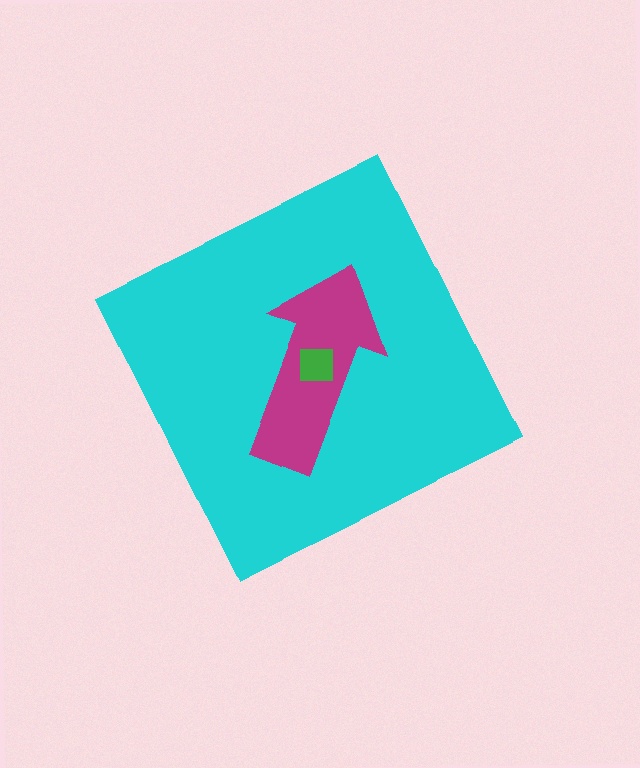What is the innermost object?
The green square.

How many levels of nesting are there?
3.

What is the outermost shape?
The cyan diamond.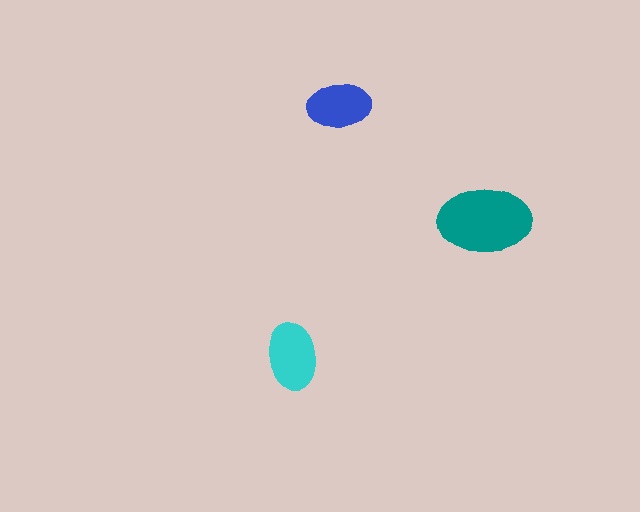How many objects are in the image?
There are 3 objects in the image.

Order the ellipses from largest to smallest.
the teal one, the cyan one, the blue one.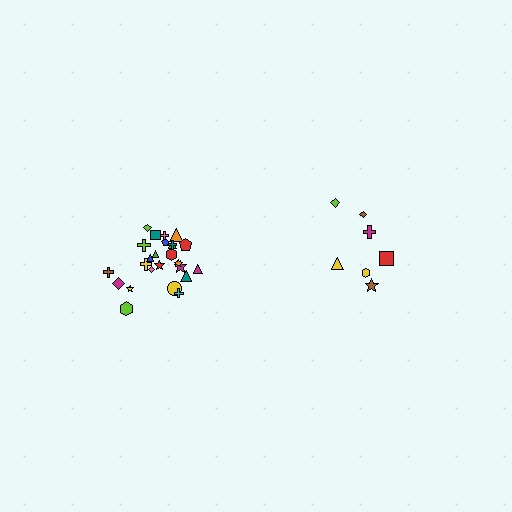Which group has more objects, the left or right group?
The left group.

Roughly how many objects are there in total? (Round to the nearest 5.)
Roughly 30 objects in total.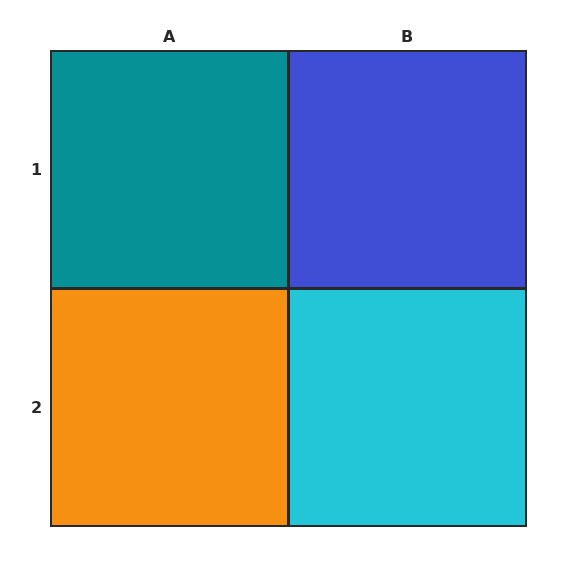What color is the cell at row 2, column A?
Orange.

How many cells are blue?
1 cell is blue.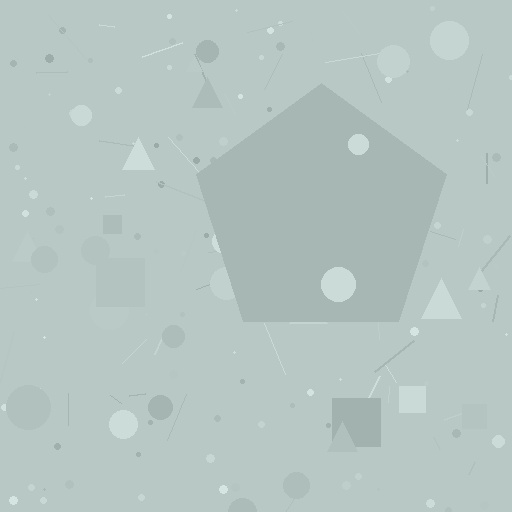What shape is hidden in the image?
A pentagon is hidden in the image.